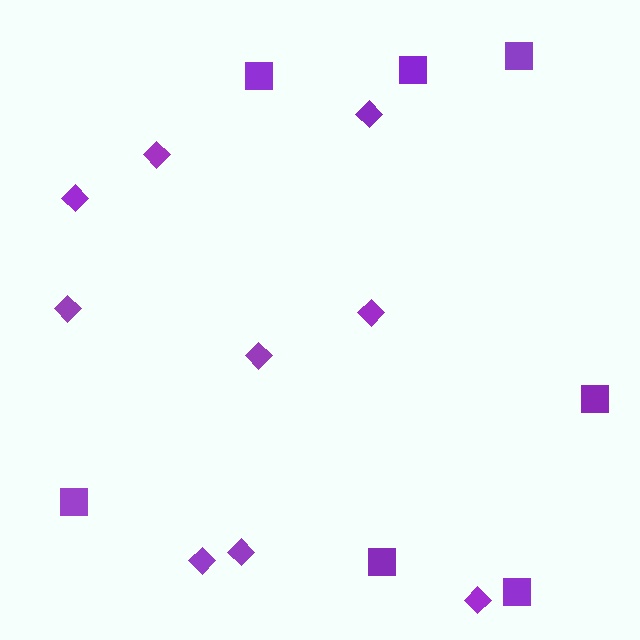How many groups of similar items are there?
There are 2 groups: one group of diamonds (9) and one group of squares (7).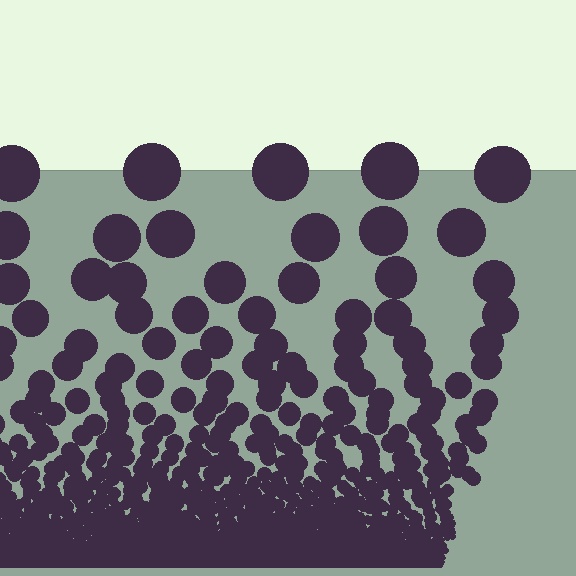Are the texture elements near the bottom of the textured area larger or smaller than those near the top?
Smaller. The gradient is inverted — elements near the bottom are smaller and denser.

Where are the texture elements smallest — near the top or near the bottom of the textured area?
Near the bottom.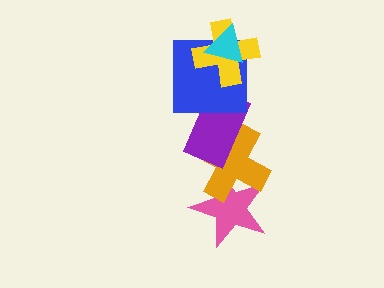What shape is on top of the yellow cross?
The cyan triangle is on top of the yellow cross.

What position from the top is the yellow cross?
The yellow cross is 2nd from the top.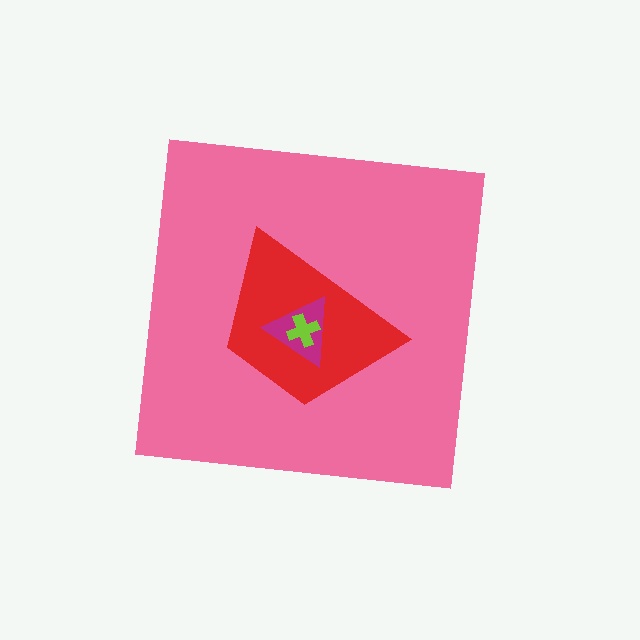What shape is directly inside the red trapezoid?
The magenta triangle.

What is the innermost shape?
The lime cross.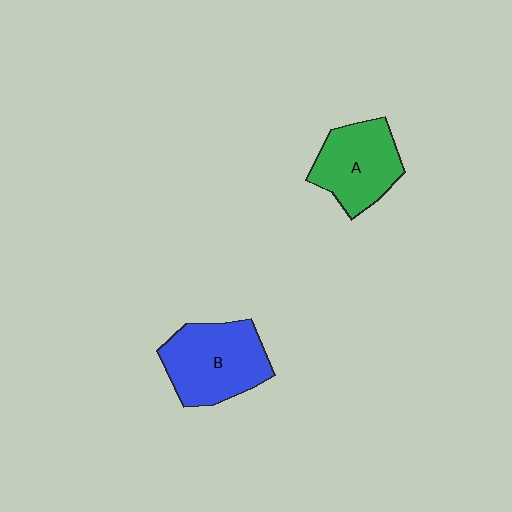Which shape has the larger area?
Shape B (blue).